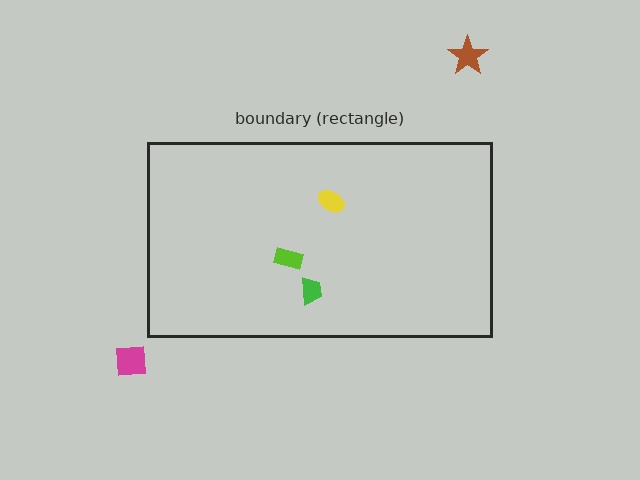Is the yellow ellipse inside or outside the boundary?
Inside.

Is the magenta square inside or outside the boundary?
Outside.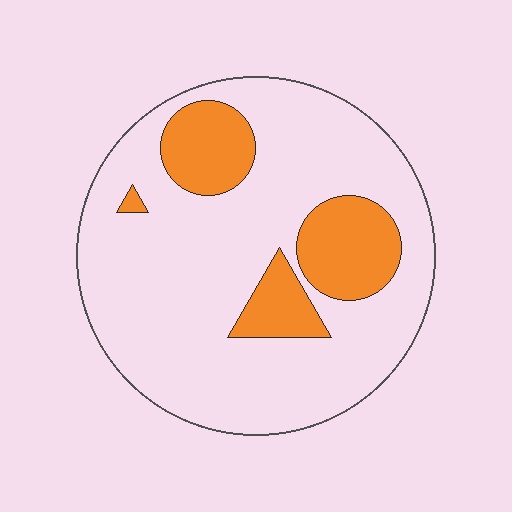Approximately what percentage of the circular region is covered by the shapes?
Approximately 20%.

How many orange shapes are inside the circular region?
4.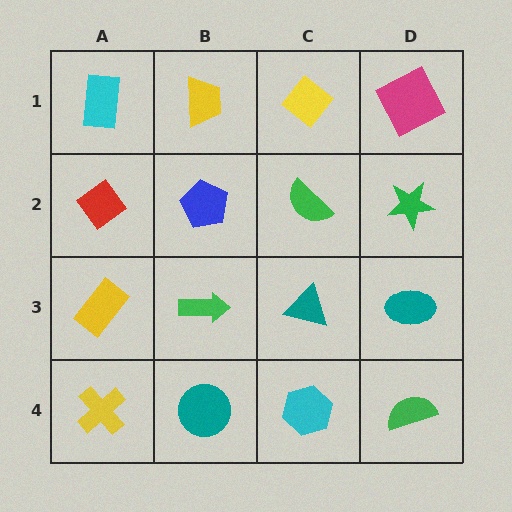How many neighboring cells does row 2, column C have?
4.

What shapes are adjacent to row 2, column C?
A yellow diamond (row 1, column C), a teal triangle (row 3, column C), a blue pentagon (row 2, column B), a green star (row 2, column D).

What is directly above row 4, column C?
A teal triangle.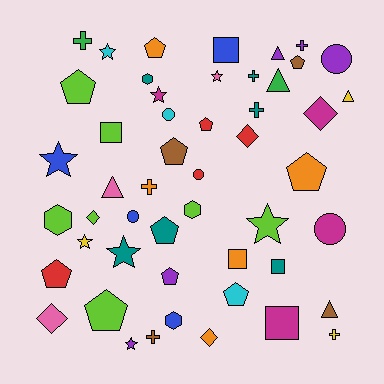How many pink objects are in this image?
There are 3 pink objects.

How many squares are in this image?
There are 5 squares.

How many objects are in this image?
There are 50 objects.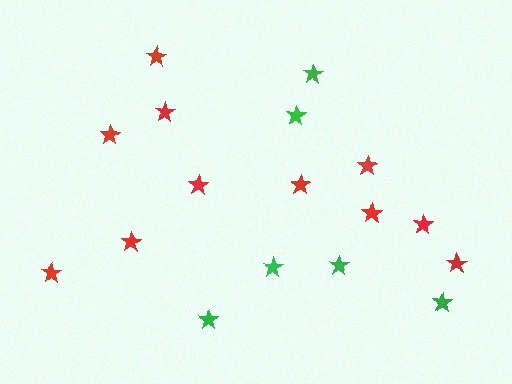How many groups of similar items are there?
There are 2 groups: one group of red stars (11) and one group of green stars (6).